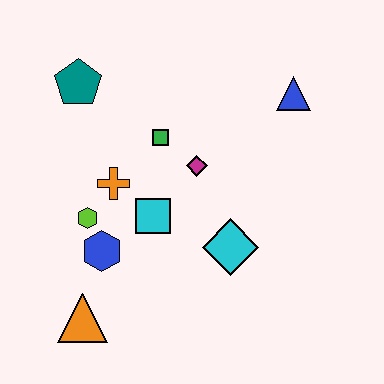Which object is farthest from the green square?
The orange triangle is farthest from the green square.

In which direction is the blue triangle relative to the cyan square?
The blue triangle is to the right of the cyan square.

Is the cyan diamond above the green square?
No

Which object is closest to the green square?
The magenta diamond is closest to the green square.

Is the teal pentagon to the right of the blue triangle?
No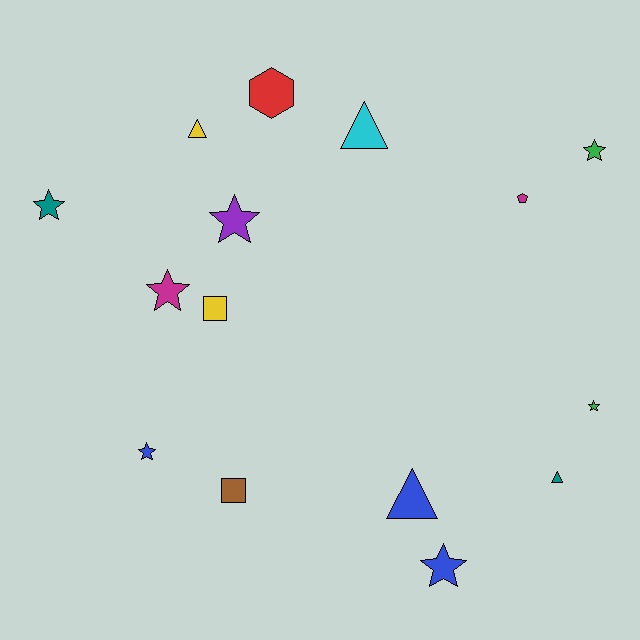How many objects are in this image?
There are 15 objects.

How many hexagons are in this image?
There is 1 hexagon.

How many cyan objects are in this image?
There is 1 cyan object.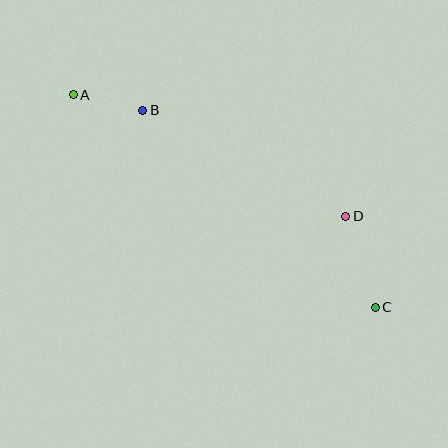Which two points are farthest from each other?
Points A and C are farthest from each other.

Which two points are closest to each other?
Points A and B are closest to each other.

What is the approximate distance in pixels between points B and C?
The distance between B and C is approximately 304 pixels.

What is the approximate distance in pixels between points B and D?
The distance between B and D is approximately 229 pixels.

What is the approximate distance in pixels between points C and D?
The distance between C and D is approximately 95 pixels.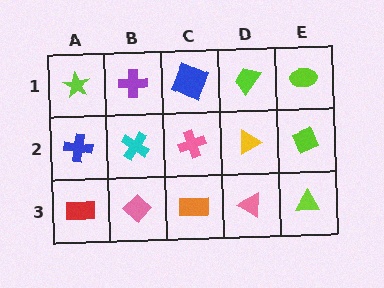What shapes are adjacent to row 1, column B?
A cyan cross (row 2, column B), a lime star (row 1, column A), a blue square (row 1, column C).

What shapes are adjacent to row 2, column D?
A lime trapezoid (row 1, column D), a pink triangle (row 3, column D), a pink cross (row 2, column C), a lime diamond (row 2, column E).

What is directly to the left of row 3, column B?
A red rectangle.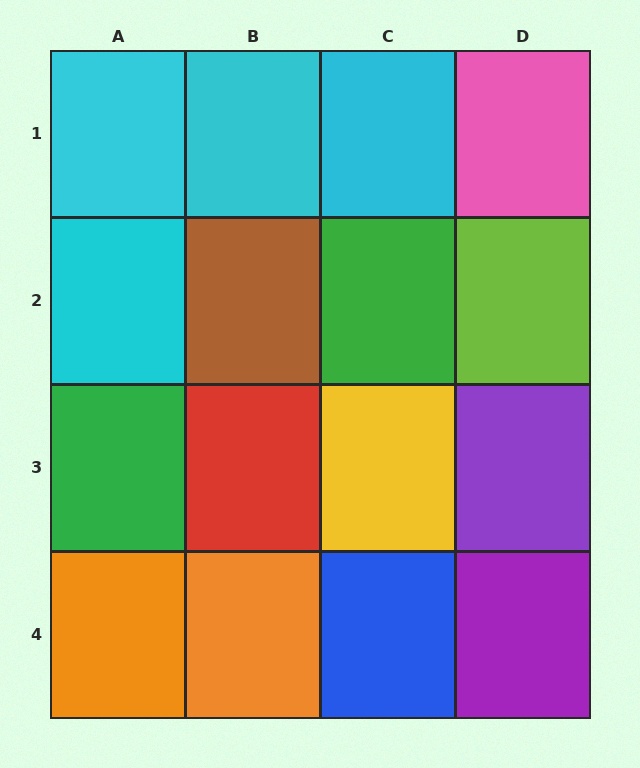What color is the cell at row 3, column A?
Green.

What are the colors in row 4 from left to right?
Orange, orange, blue, purple.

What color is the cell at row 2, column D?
Lime.